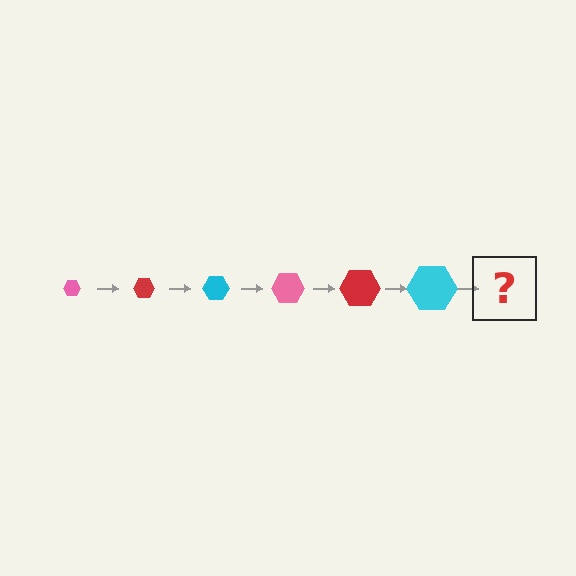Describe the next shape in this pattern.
It should be a pink hexagon, larger than the previous one.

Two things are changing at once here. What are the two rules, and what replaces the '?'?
The two rules are that the hexagon grows larger each step and the color cycles through pink, red, and cyan. The '?' should be a pink hexagon, larger than the previous one.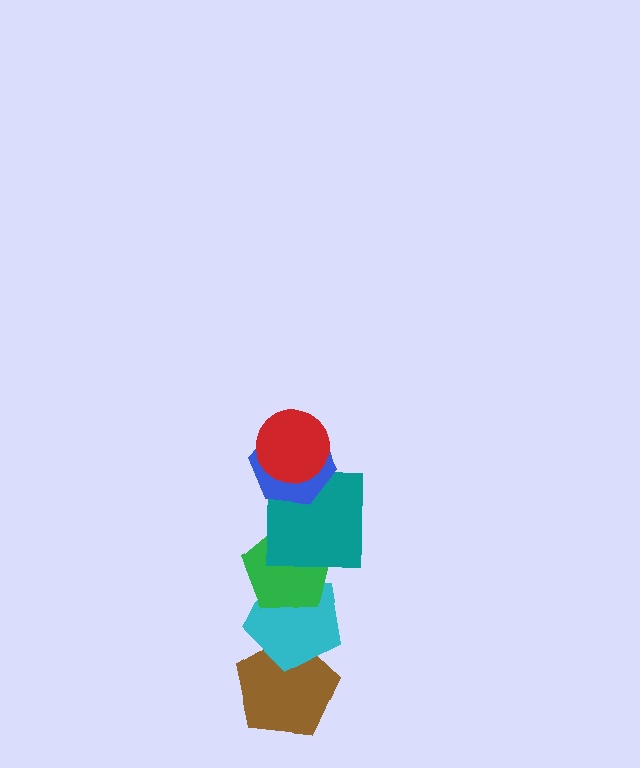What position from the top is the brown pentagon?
The brown pentagon is 6th from the top.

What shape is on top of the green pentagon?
The teal square is on top of the green pentagon.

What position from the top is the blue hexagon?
The blue hexagon is 2nd from the top.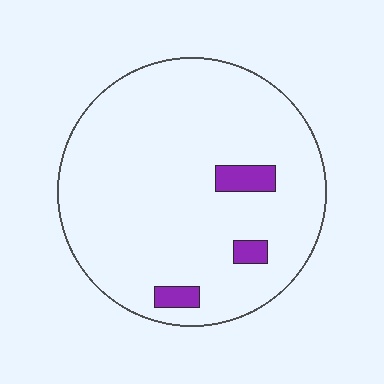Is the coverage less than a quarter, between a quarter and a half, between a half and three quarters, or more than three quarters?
Less than a quarter.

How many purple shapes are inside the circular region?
3.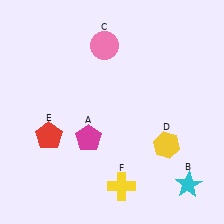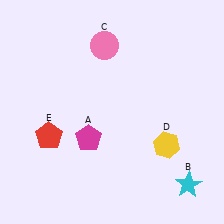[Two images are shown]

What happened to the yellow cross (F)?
The yellow cross (F) was removed in Image 2. It was in the bottom-right area of Image 1.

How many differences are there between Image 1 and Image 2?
There is 1 difference between the two images.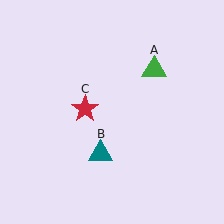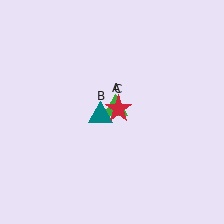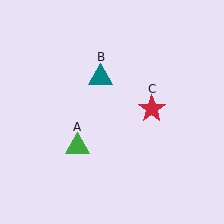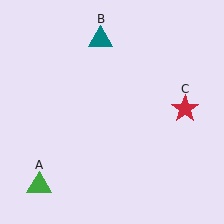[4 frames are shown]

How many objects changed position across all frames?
3 objects changed position: green triangle (object A), teal triangle (object B), red star (object C).